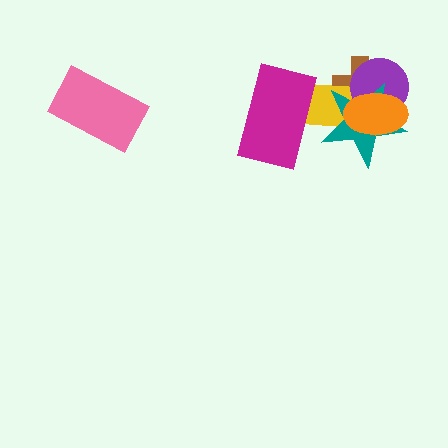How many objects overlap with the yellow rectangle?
5 objects overlap with the yellow rectangle.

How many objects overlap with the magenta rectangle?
1 object overlaps with the magenta rectangle.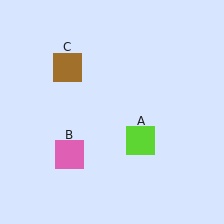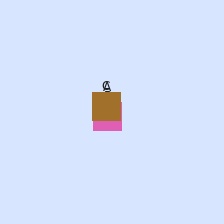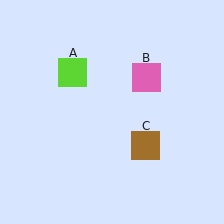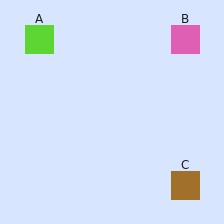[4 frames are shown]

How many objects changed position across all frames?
3 objects changed position: lime square (object A), pink square (object B), brown square (object C).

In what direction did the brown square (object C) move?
The brown square (object C) moved down and to the right.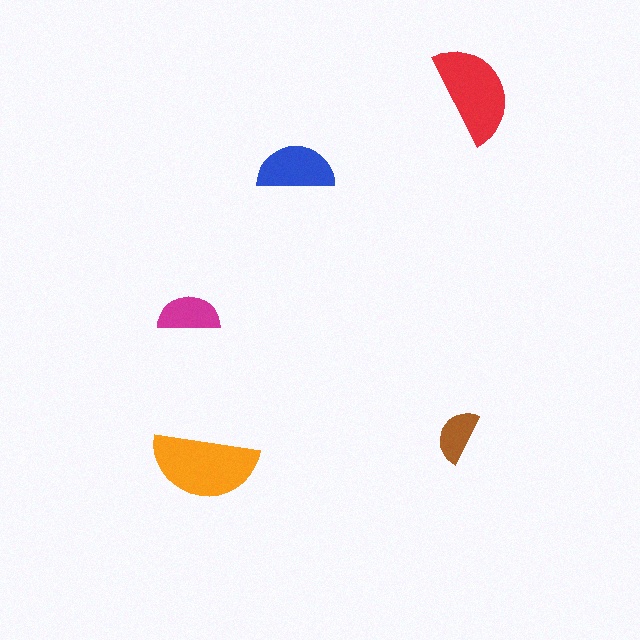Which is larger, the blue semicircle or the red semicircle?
The red one.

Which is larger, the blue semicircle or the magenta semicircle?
The blue one.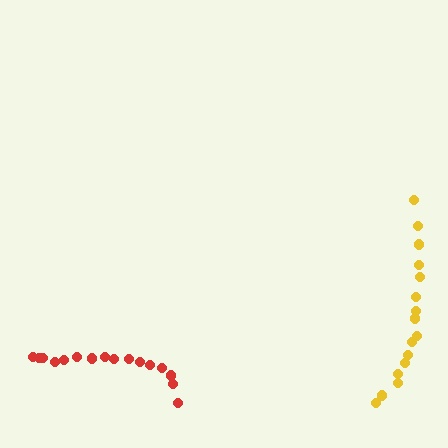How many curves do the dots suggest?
There are 2 distinct paths.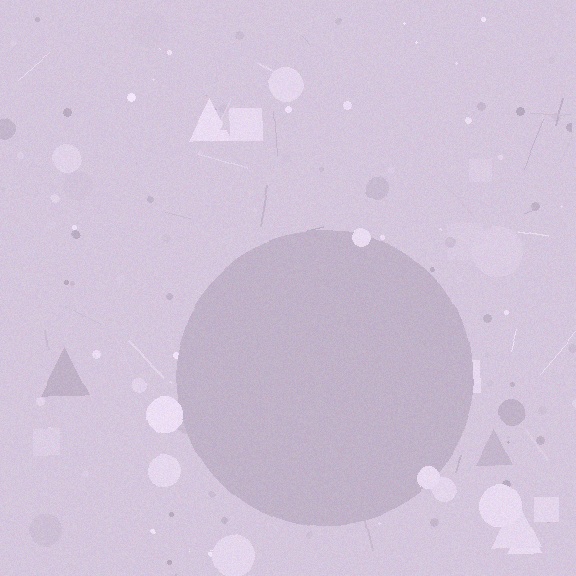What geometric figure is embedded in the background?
A circle is embedded in the background.